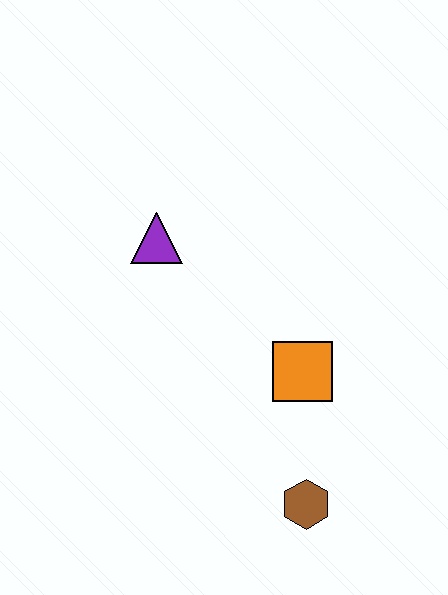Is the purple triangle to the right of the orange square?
No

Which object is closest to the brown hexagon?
The orange square is closest to the brown hexagon.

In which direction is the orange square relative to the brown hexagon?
The orange square is above the brown hexagon.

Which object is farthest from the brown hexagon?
The purple triangle is farthest from the brown hexagon.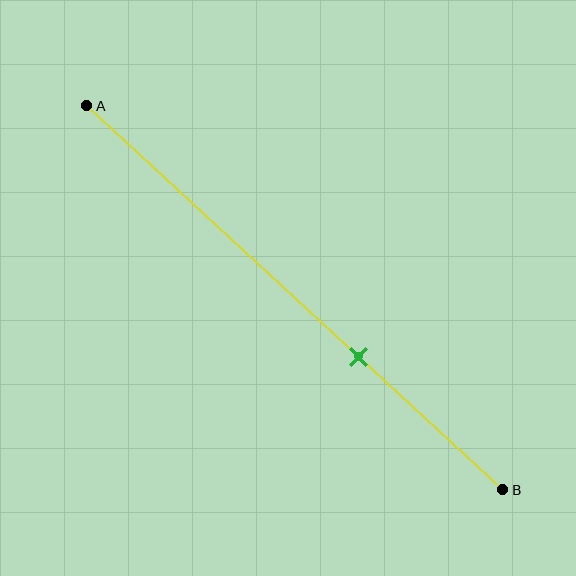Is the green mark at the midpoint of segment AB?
No, the mark is at about 65% from A, not at the 50% midpoint.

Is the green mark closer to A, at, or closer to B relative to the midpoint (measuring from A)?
The green mark is closer to point B than the midpoint of segment AB.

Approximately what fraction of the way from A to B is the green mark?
The green mark is approximately 65% of the way from A to B.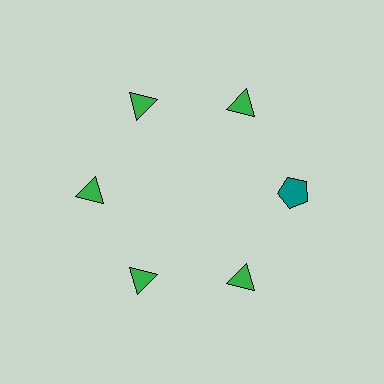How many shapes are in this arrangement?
There are 6 shapes arranged in a ring pattern.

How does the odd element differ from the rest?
It differs in both color (teal instead of green) and shape (pentagon instead of triangle).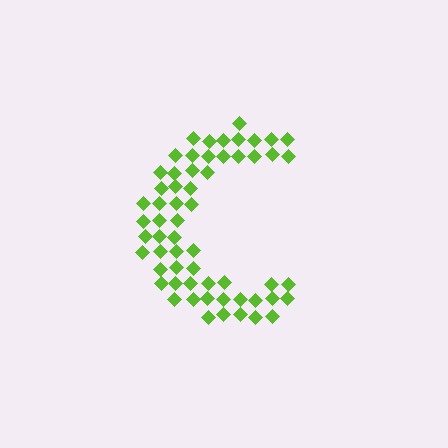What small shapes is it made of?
It is made of small diamonds.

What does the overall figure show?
The overall figure shows the letter C.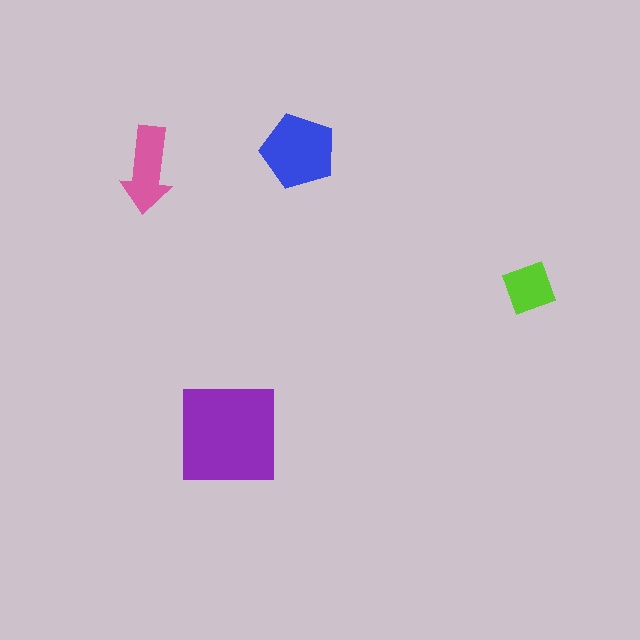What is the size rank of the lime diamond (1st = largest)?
4th.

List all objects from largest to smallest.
The purple square, the blue pentagon, the pink arrow, the lime diamond.